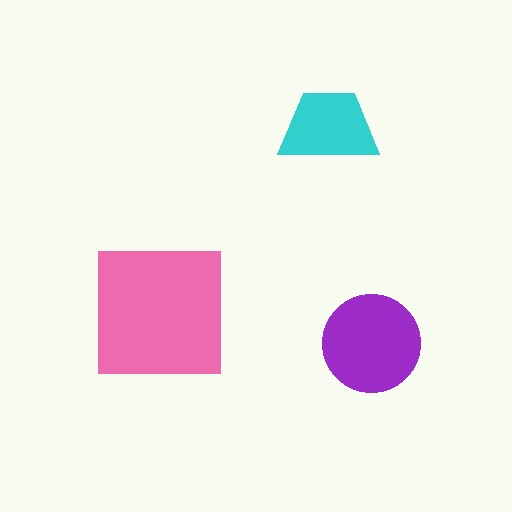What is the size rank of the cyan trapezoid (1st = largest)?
3rd.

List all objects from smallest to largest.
The cyan trapezoid, the purple circle, the pink square.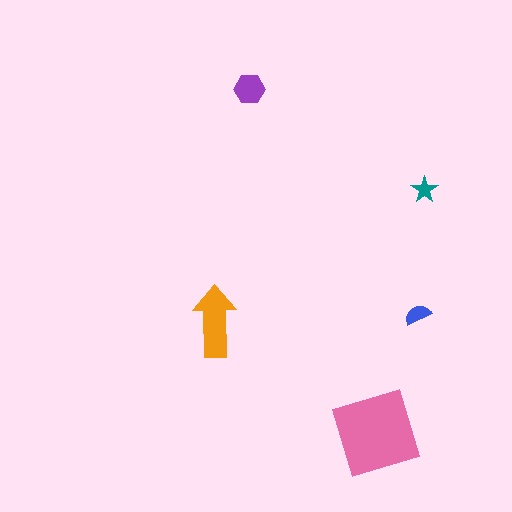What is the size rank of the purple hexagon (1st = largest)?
3rd.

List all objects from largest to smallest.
The pink diamond, the orange arrow, the purple hexagon, the blue semicircle, the teal star.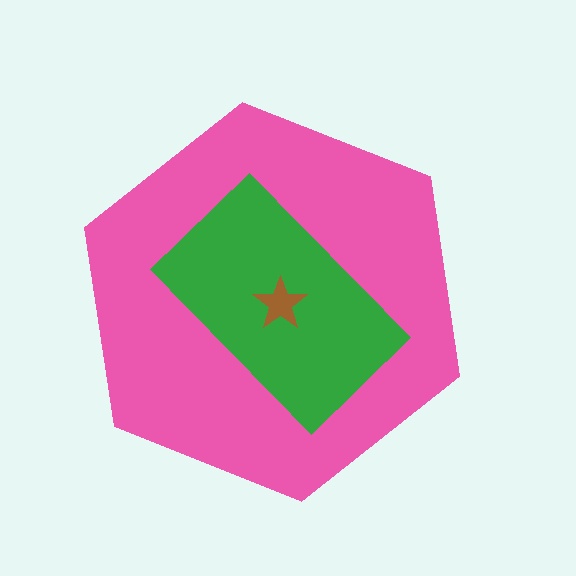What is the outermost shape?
The pink hexagon.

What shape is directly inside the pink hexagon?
The green rectangle.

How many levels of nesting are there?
3.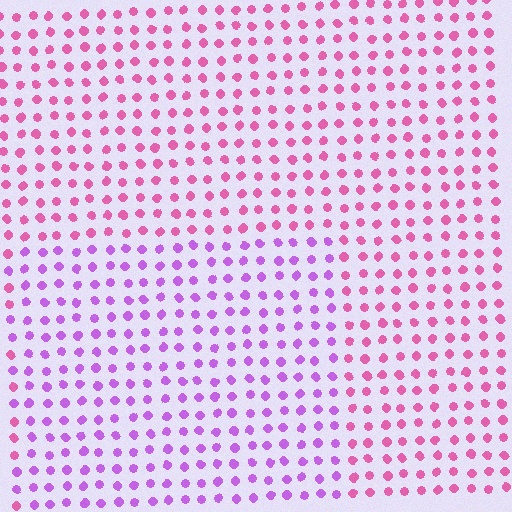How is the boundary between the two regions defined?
The boundary is defined purely by a slight shift in hue (about 39 degrees). Spacing, size, and orientation are identical on both sides.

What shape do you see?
I see a rectangle.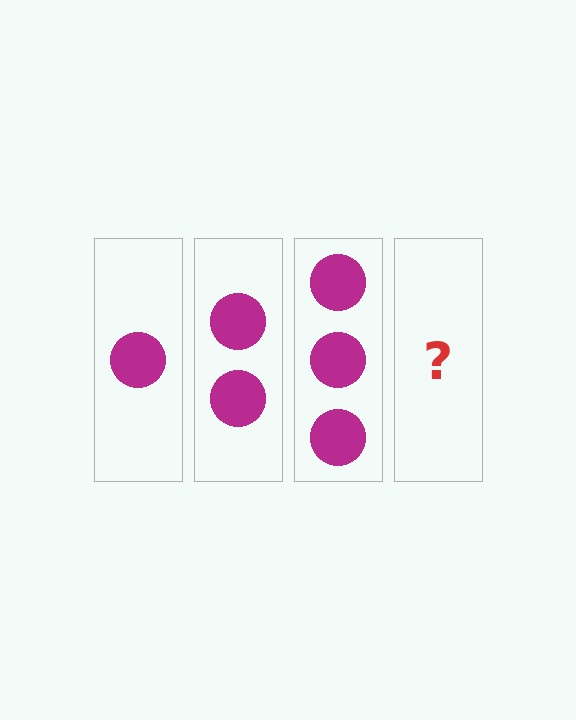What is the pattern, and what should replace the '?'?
The pattern is that each step adds one more circle. The '?' should be 4 circles.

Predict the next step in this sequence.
The next step is 4 circles.